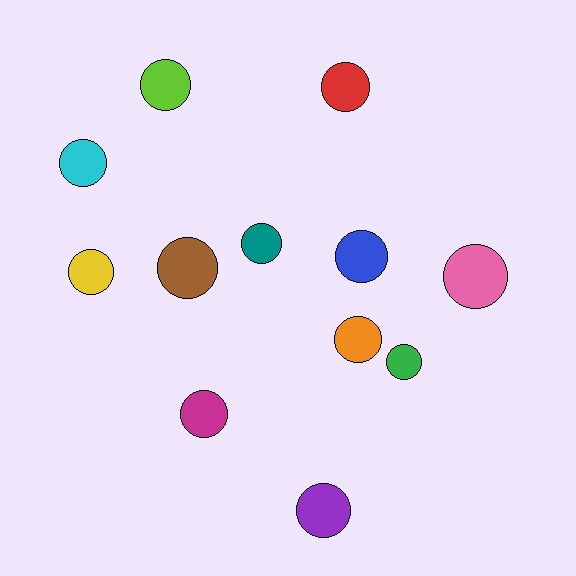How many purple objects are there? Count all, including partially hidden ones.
There is 1 purple object.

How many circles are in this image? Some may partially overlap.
There are 12 circles.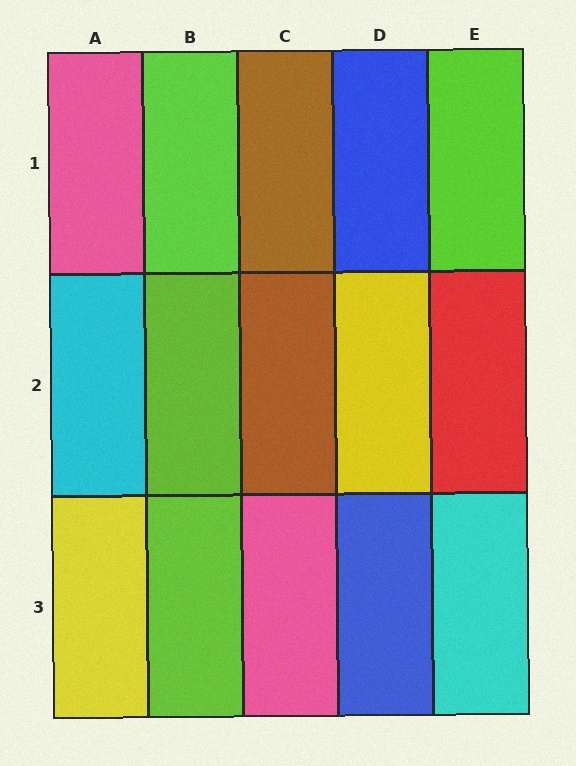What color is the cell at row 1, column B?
Lime.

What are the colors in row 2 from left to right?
Cyan, lime, brown, yellow, red.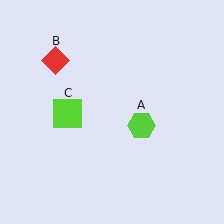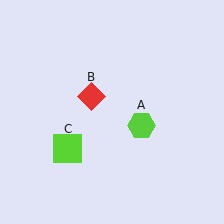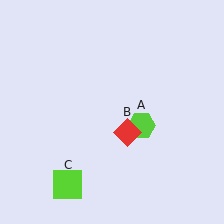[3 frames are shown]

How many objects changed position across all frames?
2 objects changed position: red diamond (object B), lime square (object C).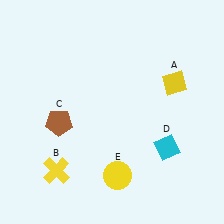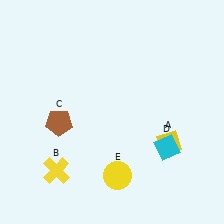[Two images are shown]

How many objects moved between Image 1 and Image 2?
1 object moved between the two images.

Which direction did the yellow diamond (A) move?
The yellow diamond (A) moved down.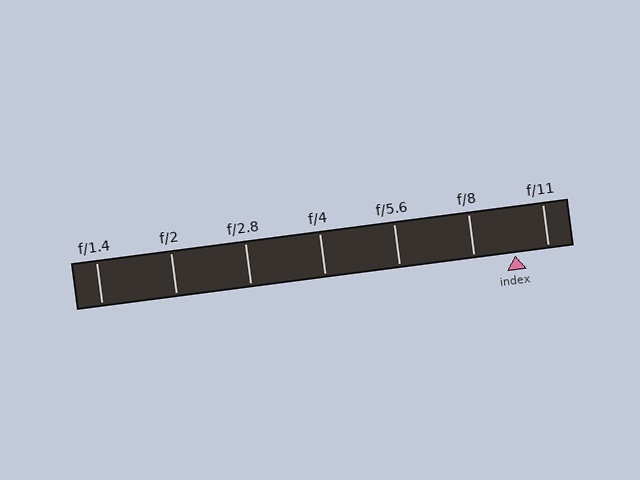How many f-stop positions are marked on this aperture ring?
There are 7 f-stop positions marked.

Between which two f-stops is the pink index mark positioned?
The index mark is between f/8 and f/11.